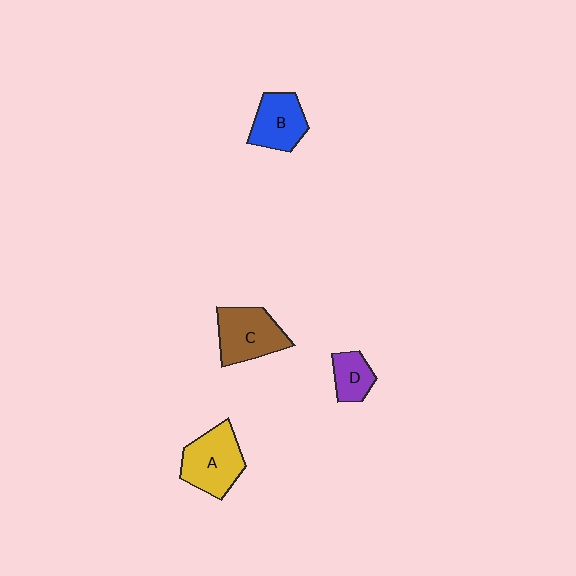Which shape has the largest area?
Shape A (yellow).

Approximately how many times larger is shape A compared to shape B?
Approximately 1.2 times.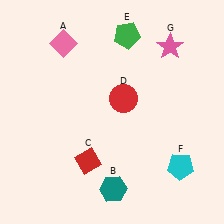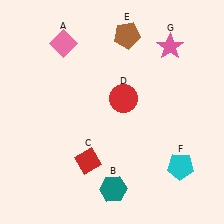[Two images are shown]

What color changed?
The pentagon (E) changed from green in Image 1 to brown in Image 2.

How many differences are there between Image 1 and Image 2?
There is 1 difference between the two images.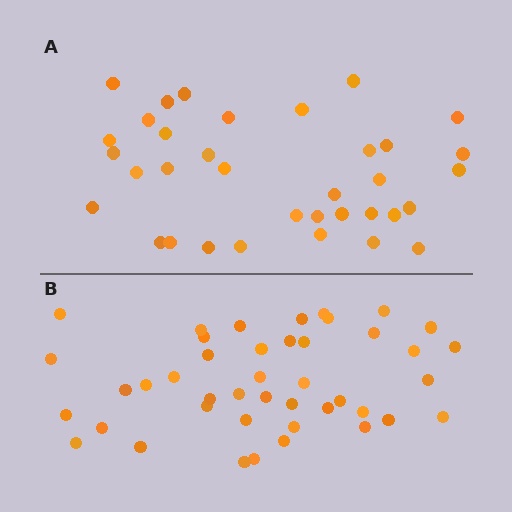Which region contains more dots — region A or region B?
Region B (the bottom region) has more dots.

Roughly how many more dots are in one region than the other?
Region B has roughly 8 or so more dots than region A.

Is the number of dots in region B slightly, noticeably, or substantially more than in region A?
Region B has only slightly more — the two regions are fairly close. The ratio is roughly 1.2 to 1.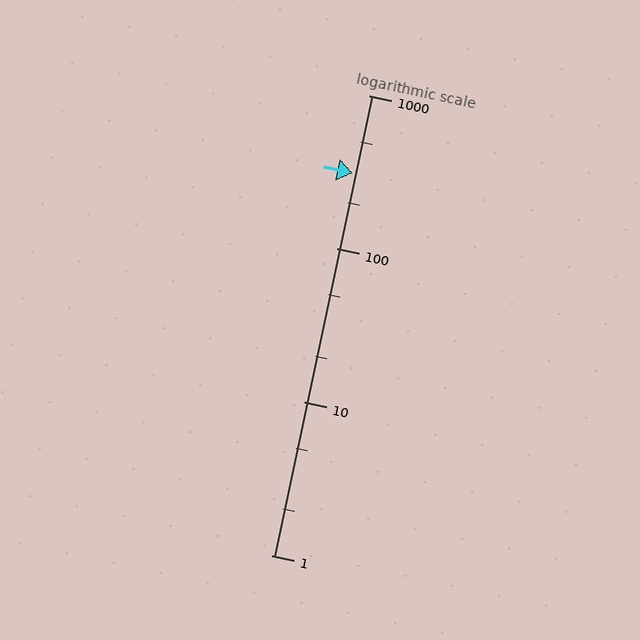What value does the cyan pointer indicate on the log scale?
The pointer indicates approximately 310.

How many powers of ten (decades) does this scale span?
The scale spans 3 decades, from 1 to 1000.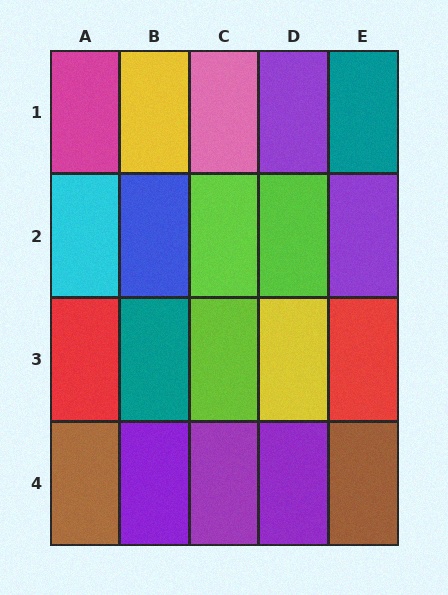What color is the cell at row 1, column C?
Pink.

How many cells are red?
2 cells are red.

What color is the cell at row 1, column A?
Magenta.